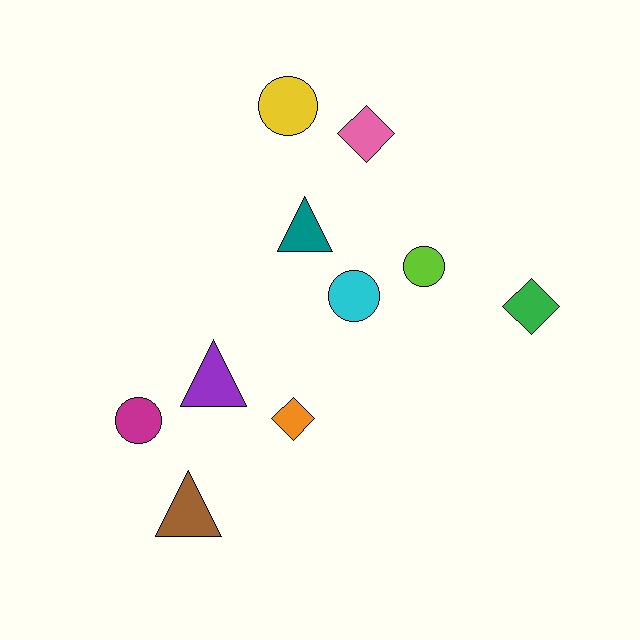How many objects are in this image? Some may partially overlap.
There are 10 objects.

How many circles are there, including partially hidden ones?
There are 4 circles.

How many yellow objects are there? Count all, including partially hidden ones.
There is 1 yellow object.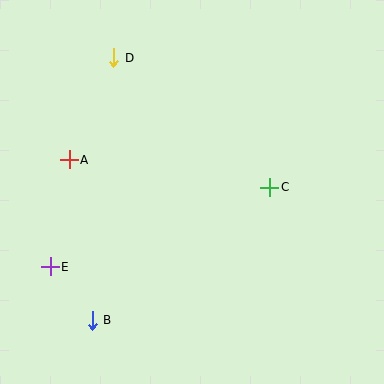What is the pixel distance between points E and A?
The distance between E and A is 108 pixels.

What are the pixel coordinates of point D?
Point D is at (114, 58).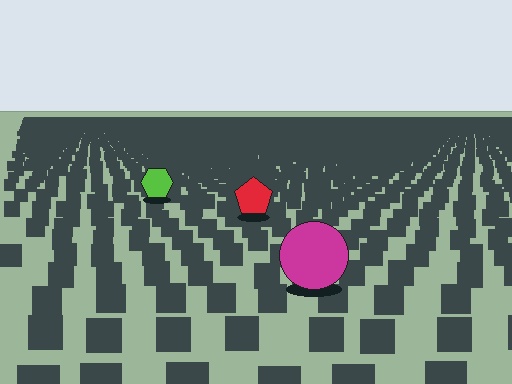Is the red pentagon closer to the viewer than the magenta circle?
No. The magenta circle is closer — you can tell from the texture gradient: the ground texture is coarser near it.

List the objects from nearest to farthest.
From nearest to farthest: the magenta circle, the red pentagon, the lime hexagon.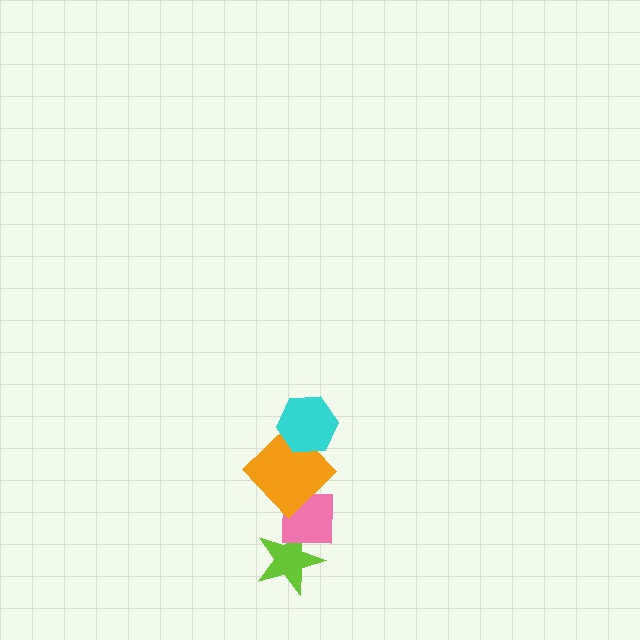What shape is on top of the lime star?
The pink square is on top of the lime star.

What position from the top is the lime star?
The lime star is 4th from the top.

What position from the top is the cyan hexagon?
The cyan hexagon is 1st from the top.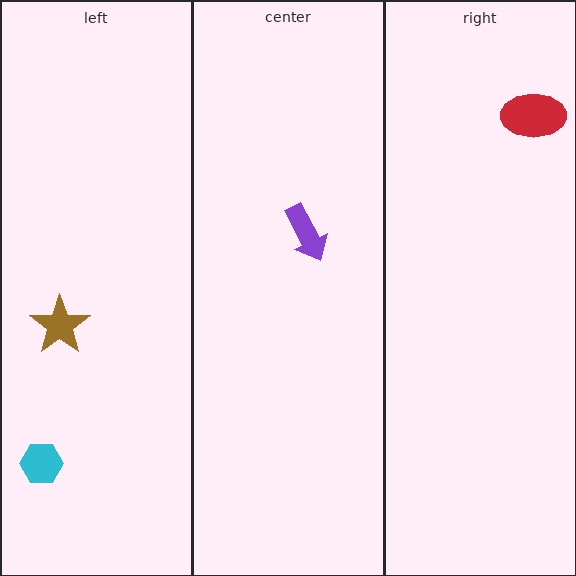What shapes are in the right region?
The red ellipse.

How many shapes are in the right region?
1.